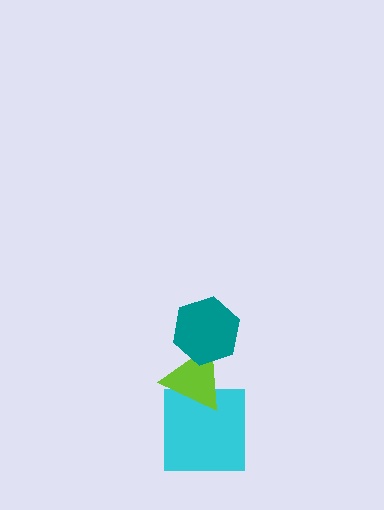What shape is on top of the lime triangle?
The teal hexagon is on top of the lime triangle.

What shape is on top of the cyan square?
The lime triangle is on top of the cyan square.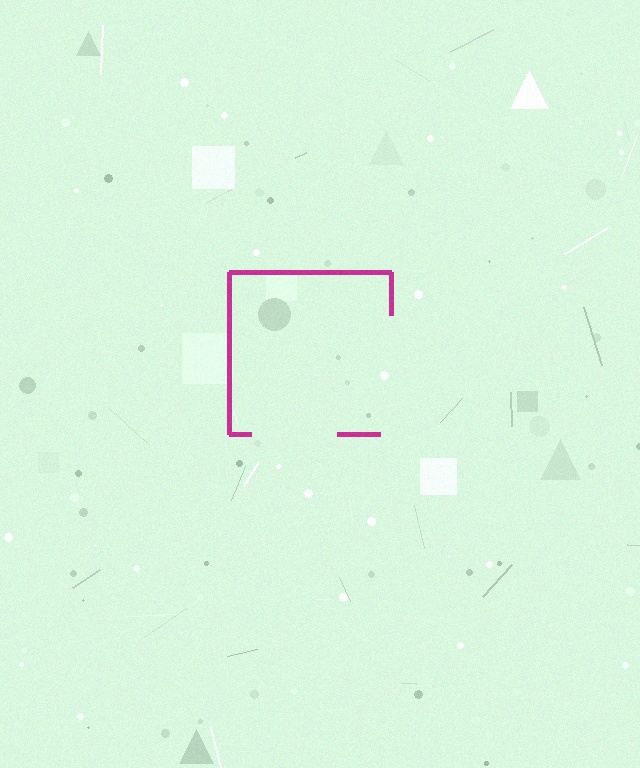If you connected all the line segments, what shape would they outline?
They would outline a square.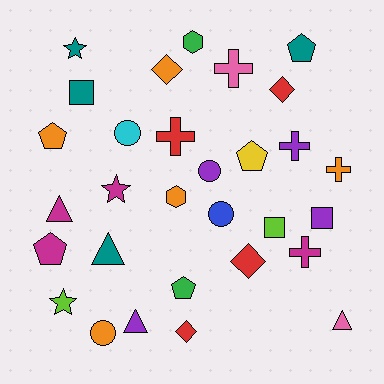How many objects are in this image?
There are 30 objects.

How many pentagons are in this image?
There are 5 pentagons.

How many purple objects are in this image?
There are 4 purple objects.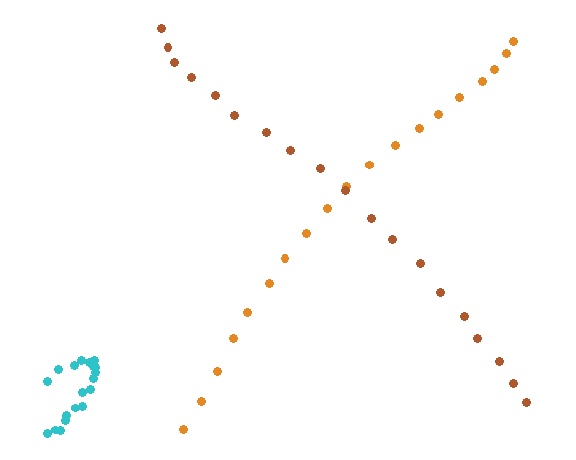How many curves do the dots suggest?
There are 3 distinct paths.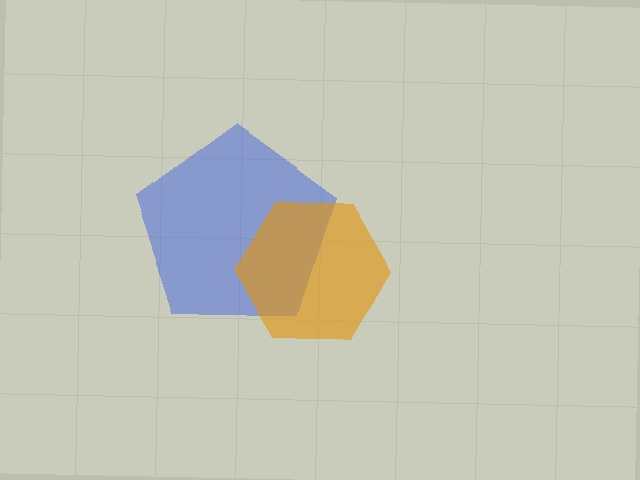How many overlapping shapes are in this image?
There are 2 overlapping shapes in the image.